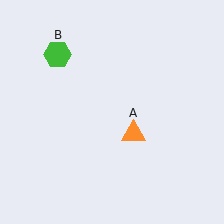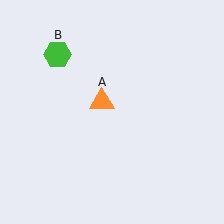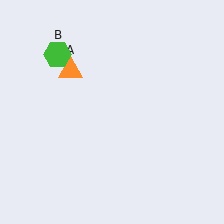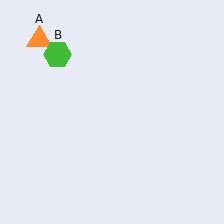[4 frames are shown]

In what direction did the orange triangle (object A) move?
The orange triangle (object A) moved up and to the left.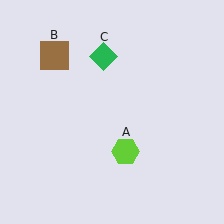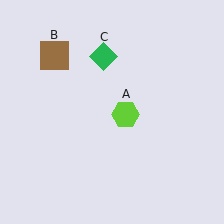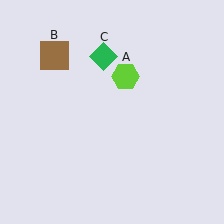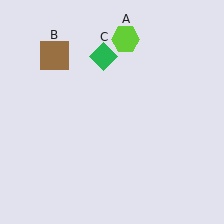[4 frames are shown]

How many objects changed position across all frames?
1 object changed position: lime hexagon (object A).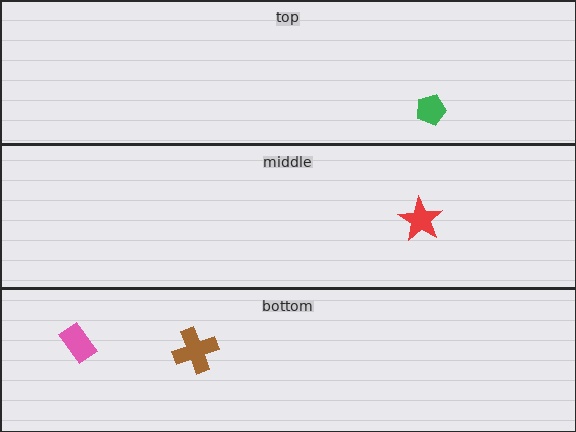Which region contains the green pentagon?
The top region.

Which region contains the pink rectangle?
The bottom region.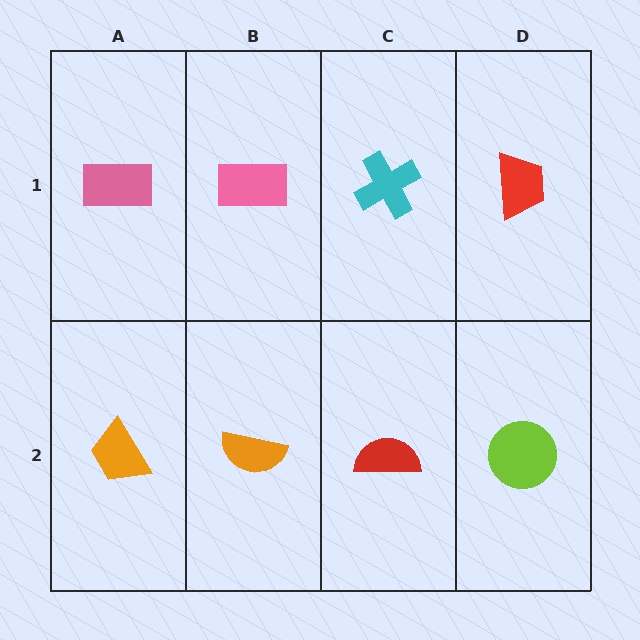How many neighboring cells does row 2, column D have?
2.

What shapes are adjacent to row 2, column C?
A cyan cross (row 1, column C), an orange semicircle (row 2, column B), a lime circle (row 2, column D).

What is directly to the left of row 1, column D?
A cyan cross.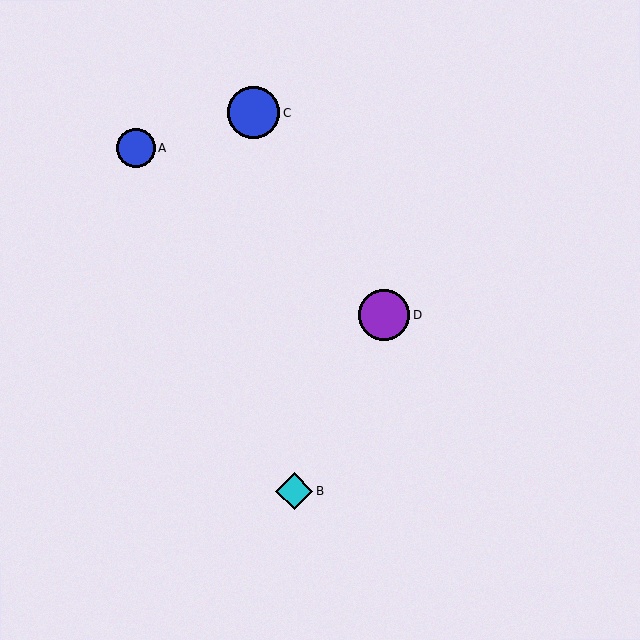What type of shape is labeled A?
Shape A is a blue circle.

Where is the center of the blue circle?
The center of the blue circle is at (136, 148).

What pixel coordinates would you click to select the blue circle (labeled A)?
Click at (136, 148) to select the blue circle A.